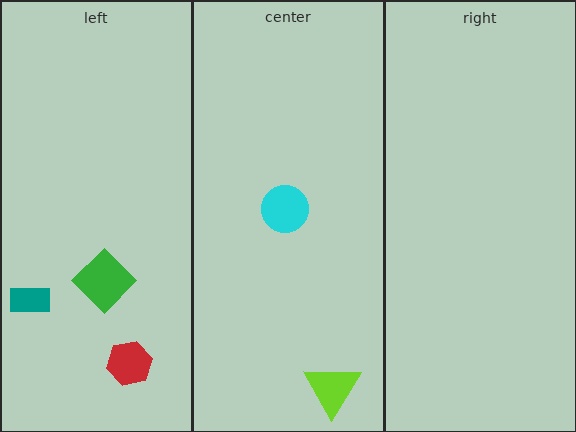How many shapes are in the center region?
2.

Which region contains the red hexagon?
The left region.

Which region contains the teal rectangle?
The left region.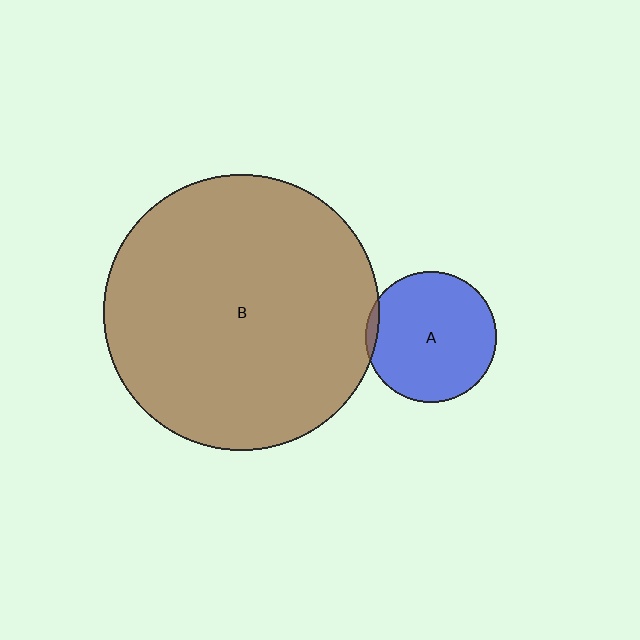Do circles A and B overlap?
Yes.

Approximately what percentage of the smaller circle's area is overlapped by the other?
Approximately 5%.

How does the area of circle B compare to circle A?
Approximately 4.5 times.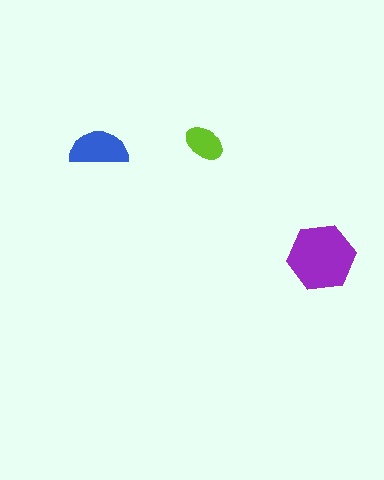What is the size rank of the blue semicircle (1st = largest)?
2nd.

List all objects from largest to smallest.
The purple hexagon, the blue semicircle, the lime ellipse.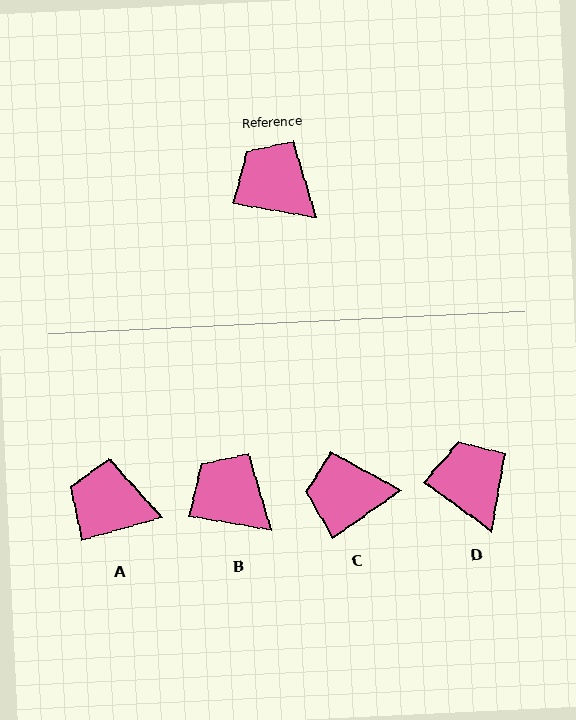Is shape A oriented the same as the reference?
No, it is off by about 25 degrees.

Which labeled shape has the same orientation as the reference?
B.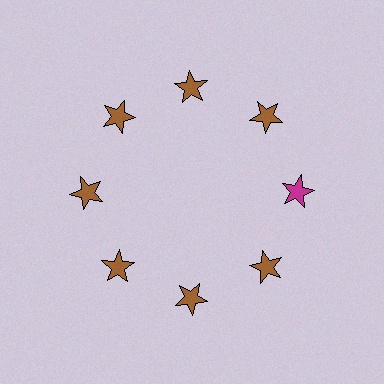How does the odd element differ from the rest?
It has a different color: magenta instead of brown.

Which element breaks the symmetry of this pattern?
The magenta star at roughly the 3 o'clock position breaks the symmetry. All other shapes are brown stars.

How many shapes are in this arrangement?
There are 8 shapes arranged in a ring pattern.